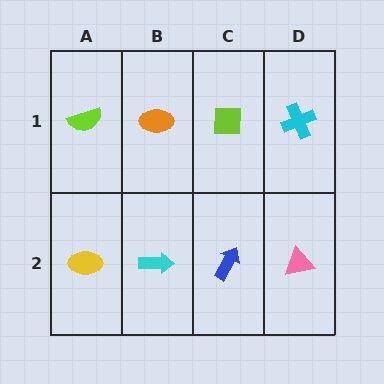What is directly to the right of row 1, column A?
An orange ellipse.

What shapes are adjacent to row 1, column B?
A cyan arrow (row 2, column B), a lime semicircle (row 1, column A), a lime square (row 1, column C).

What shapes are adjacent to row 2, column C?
A lime square (row 1, column C), a cyan arrow (row 2, column B), a pink triangle (row 2, column D).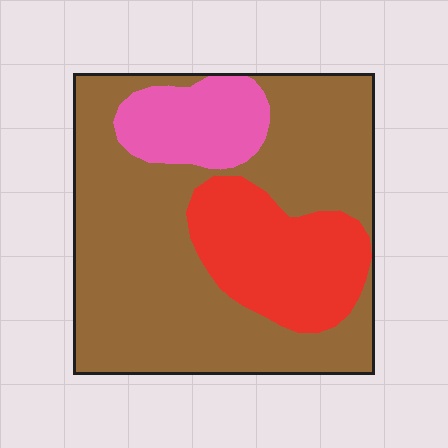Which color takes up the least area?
Pink, at roughly 15%.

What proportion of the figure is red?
Red takes up about one fifth (1/5) of the figure.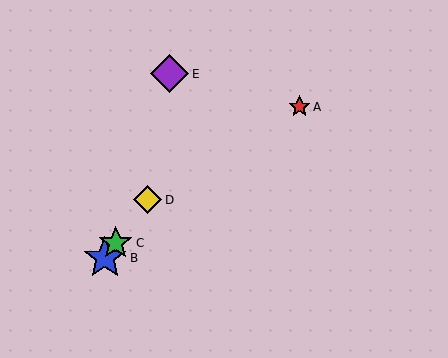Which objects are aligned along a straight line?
Objects B, C, D are aligned along a straight line.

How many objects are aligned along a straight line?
3 objects (B, C, D) are aligned along a straight line.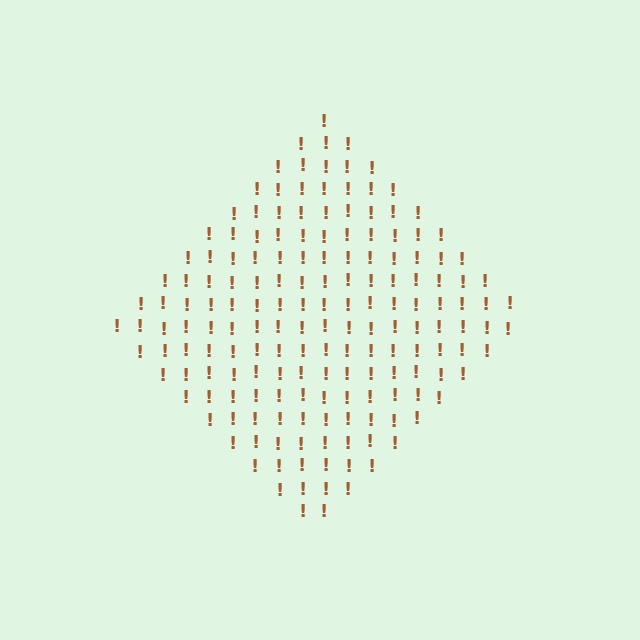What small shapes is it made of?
It is made of small exclamation marks.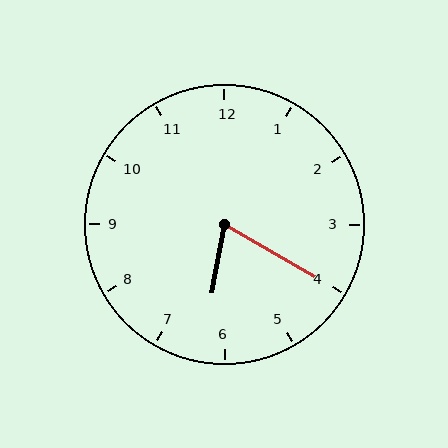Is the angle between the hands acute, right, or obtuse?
It is acute.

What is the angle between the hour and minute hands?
Approximately 70 degrees.